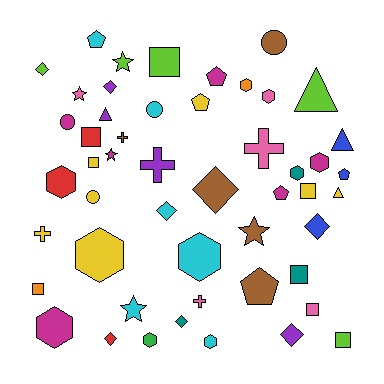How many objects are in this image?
There are 50 objects.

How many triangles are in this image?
There are 4 triangles.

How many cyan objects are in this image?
There are 6 cyan objects.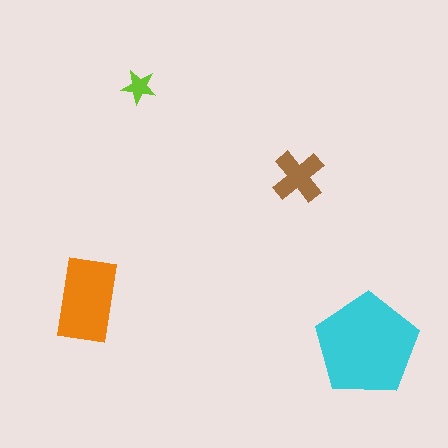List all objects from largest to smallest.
The cyan pentagon, the orange rectangle, the brown cross, the lime star.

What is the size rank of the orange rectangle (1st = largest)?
2nd.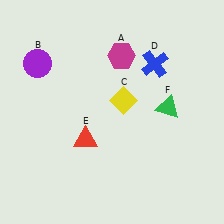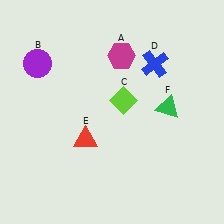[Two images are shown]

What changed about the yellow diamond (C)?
In Image 1, C is yellow. In Image 2, it changed to lime.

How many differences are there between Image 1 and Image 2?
There is 1 difference between the two images.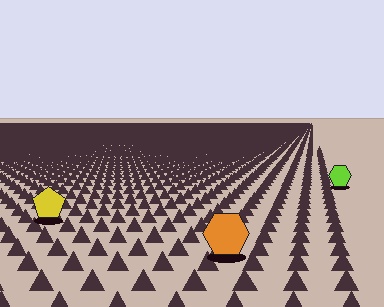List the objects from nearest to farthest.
From nearest to farthest: the orange hexagon, the yellow pentagon, the lime hexagon.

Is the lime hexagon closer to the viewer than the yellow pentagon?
No. The yellow pentagon is closer — you can tell from the texture gradient: the ground texture is coarser near it.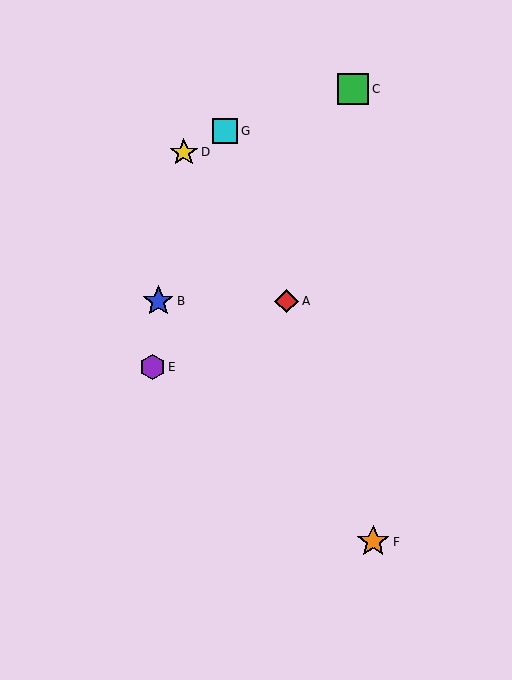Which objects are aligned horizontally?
Objects A, B are aligned horizontally.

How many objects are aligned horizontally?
2 objects (A, B) are aligned horizontally.